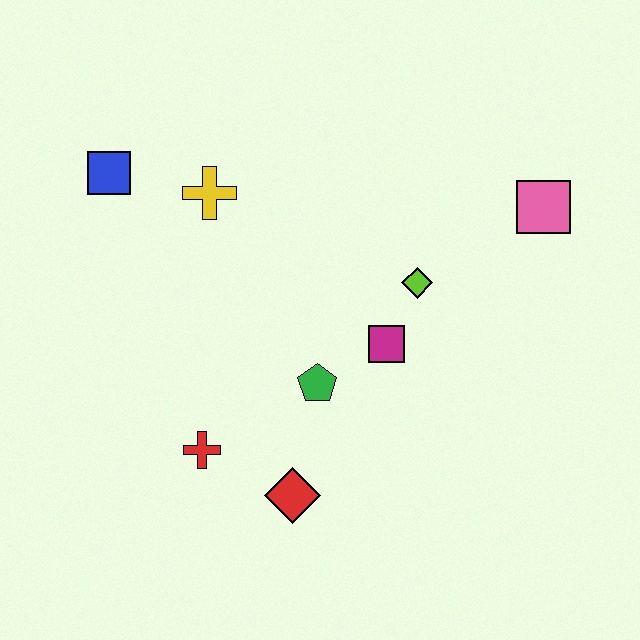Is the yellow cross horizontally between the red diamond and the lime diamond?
No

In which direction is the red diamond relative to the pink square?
The red diamond is below the pink square.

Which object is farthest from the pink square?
The blue square is farthest from the pink square.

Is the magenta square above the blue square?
No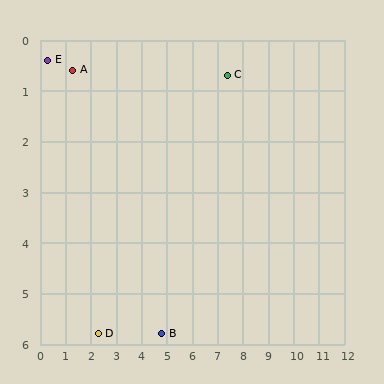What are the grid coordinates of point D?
Point D is at approximately (2.3, 5.8).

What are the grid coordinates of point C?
Point C is at approximately (7.4, 0.7).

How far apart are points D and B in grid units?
Points D and B are about 2.5 grid units apart.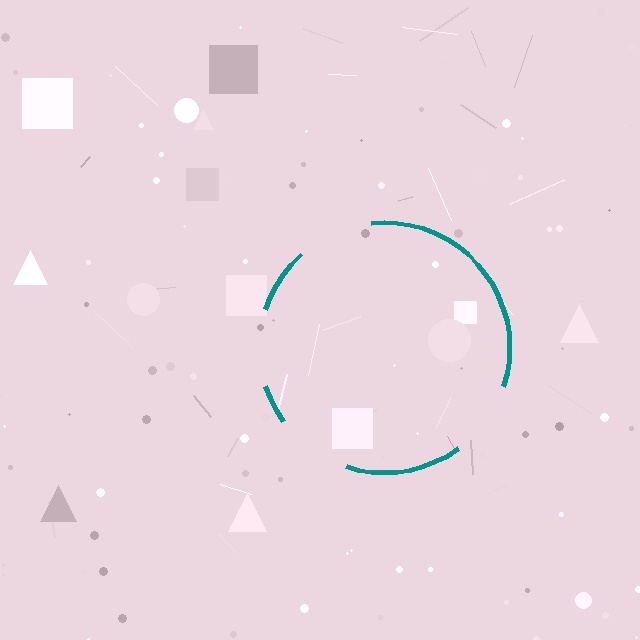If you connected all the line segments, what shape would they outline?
They would outline a circle.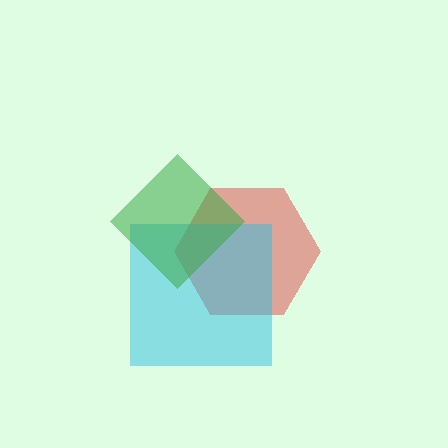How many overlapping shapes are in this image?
There are 3 overlapping shapes in the image.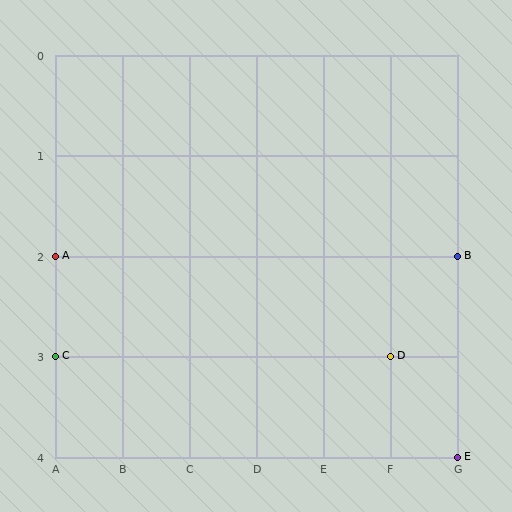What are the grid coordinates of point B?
Point B is at grid coordinates (G, 2).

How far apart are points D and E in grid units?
Points D and E are 1 column and 1 row apart (about 1.4 grid units diagonally).